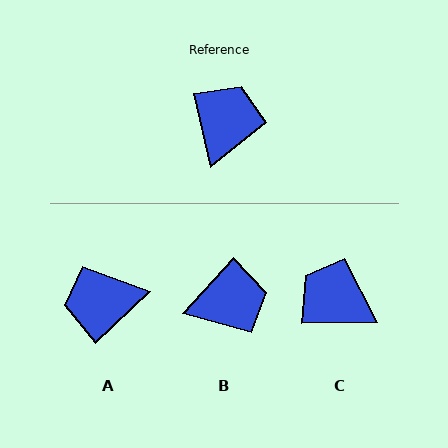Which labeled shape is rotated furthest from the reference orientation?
A, about 121 degrees away.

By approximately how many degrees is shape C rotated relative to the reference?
Approximately 78 degrees counter-clockwise.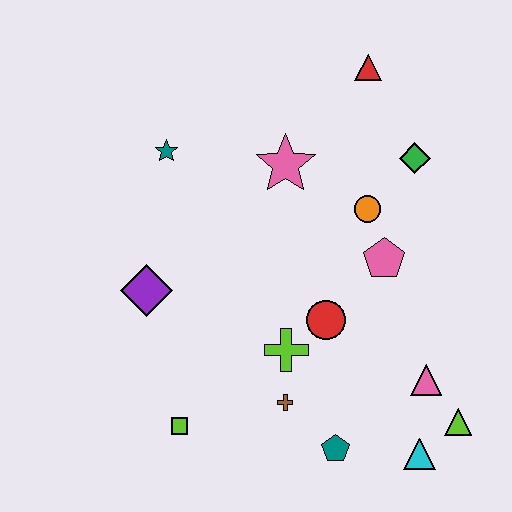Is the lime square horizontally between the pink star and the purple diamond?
Yes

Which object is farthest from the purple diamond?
The lime triangle is farthest from the purple diamond.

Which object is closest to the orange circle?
The pink pentagon is closest to the orange circle.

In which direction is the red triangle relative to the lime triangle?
The red triangle is above the lime triangle.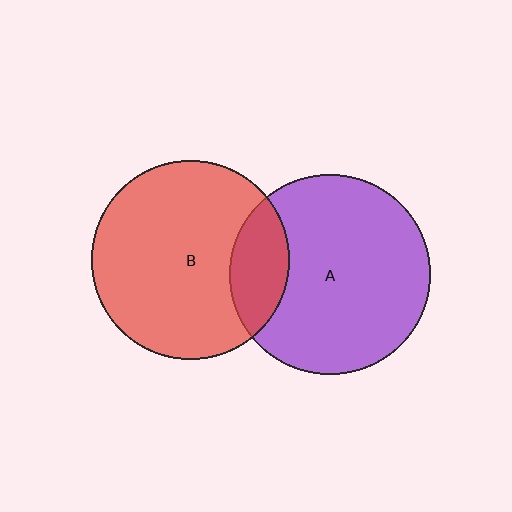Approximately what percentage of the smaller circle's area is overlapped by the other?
Approximately 20%.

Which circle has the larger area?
Circle A (purple).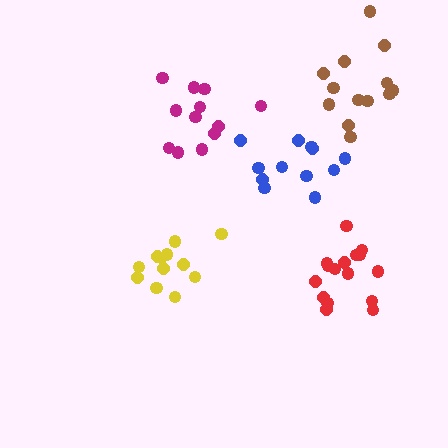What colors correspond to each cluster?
The clusters are colored: red, blue, magenta, yellow, brown.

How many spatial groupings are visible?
There are 5 spatial groupings.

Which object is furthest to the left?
The yellow cluster is leftmost.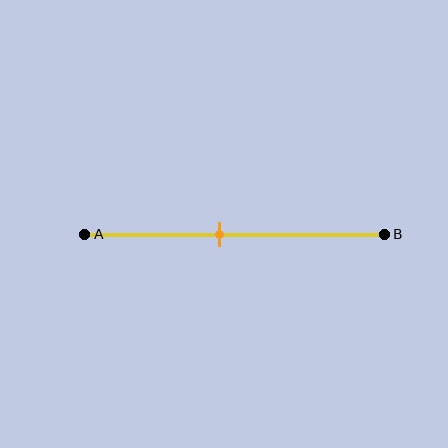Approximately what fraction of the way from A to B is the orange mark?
The orange mark is approximately 45% of the way from A to B.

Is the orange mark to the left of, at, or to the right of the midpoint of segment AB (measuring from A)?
The orange mark is to the left of the midpoint of segment AB.